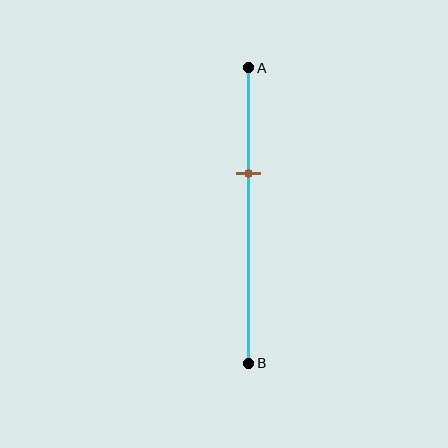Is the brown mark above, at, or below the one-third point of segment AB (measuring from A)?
The brown mark is approximately at the one-third point of segment AB.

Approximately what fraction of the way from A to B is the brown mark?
The brown mark is approximately 35% of the way from A to B.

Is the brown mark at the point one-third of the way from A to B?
Yes, the mark is approximately at the one-third point.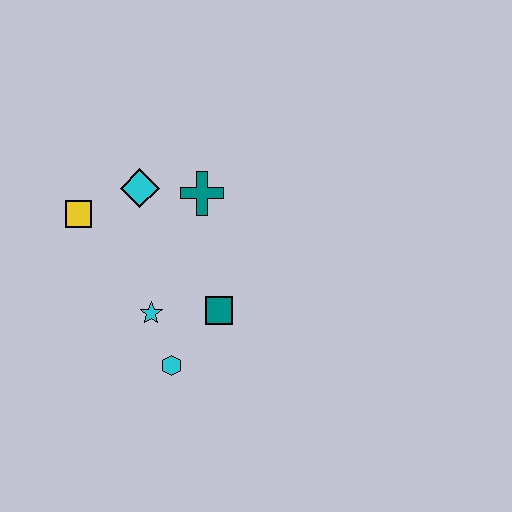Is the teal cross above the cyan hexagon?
Yes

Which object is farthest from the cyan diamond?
The cyan hexagon is farthest from the cyan diamond.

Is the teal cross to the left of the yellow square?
No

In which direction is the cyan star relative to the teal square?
The cyan star is to the left of the teal square.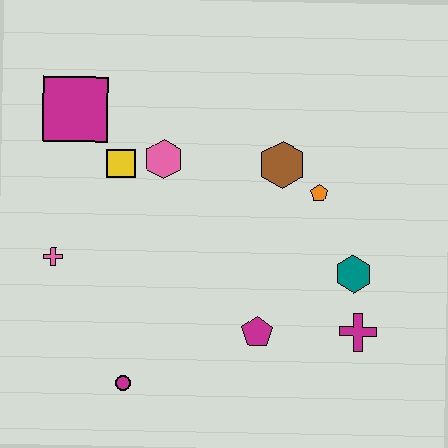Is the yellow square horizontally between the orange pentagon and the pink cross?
Yes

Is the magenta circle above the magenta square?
No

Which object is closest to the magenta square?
The yellow square is closest to the magenta square.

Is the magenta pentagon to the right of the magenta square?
Yes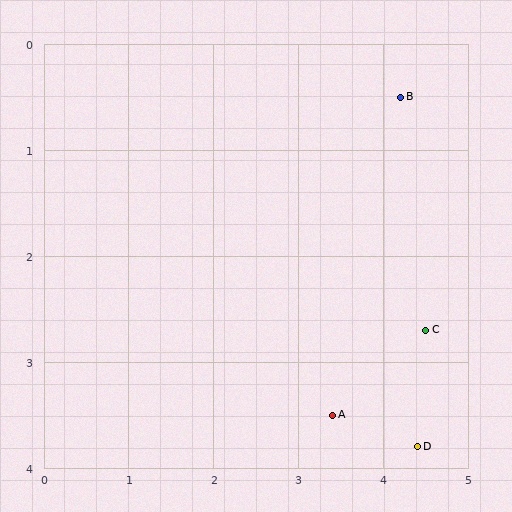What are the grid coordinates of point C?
Point C is at approximately (4.5, 2.7).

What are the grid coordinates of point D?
Point D is at approximately (4.4, 3.8).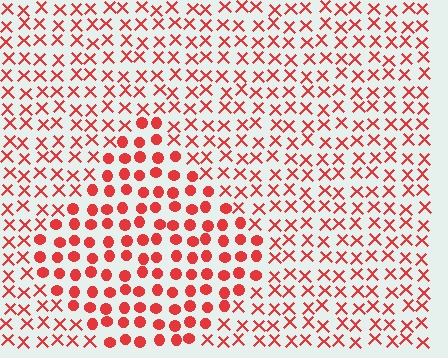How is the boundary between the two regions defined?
The boundary is defined by a change in element shape: circles inside vs. X marks outside. All elements share the same color and spacing.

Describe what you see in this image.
The image is filled with small red elements arranged in a uniform grid. A diamond-shaped region contains circles, while the surrounding area contains X marks. The boundary is defined purely by the change in element shape.